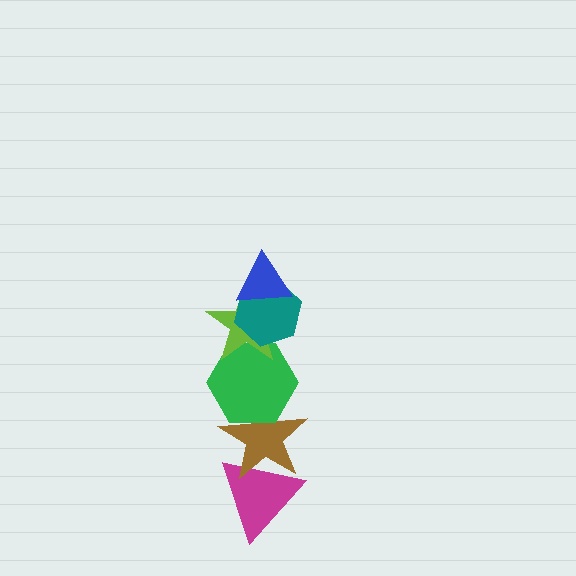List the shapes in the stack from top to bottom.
From top to bottom: the blue triangle, the teal hexagon, the lime star, the green hexagon, the brown star, the magenta triangle.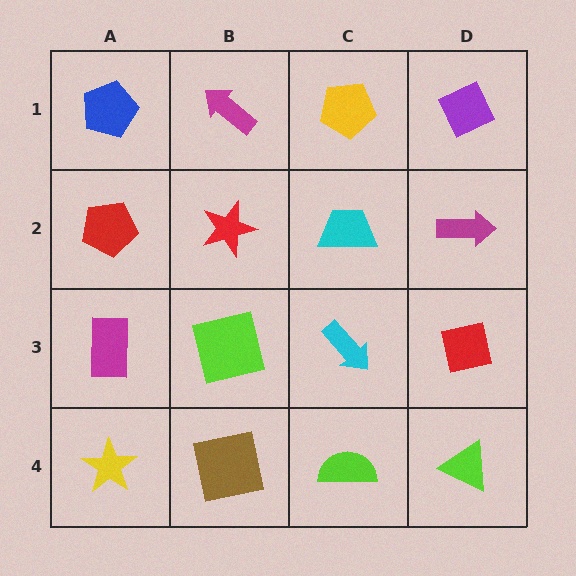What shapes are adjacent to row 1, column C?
A cyan trapezoid (row 2, column C), a magenta arrow (row 1, column B), a purple diamond (row 1, column D).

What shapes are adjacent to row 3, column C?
A cyan trapezoid (row 2, column C), a lime semicircle (row 4, column C), a lime square (row 3, column B), a red square (row 3, column D).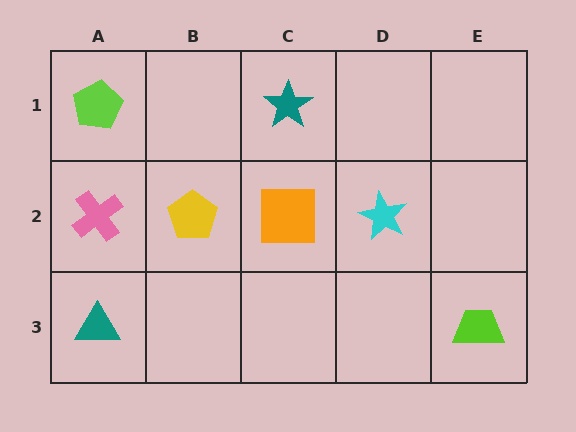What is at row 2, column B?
A yellow pentagon.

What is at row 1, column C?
A teal star.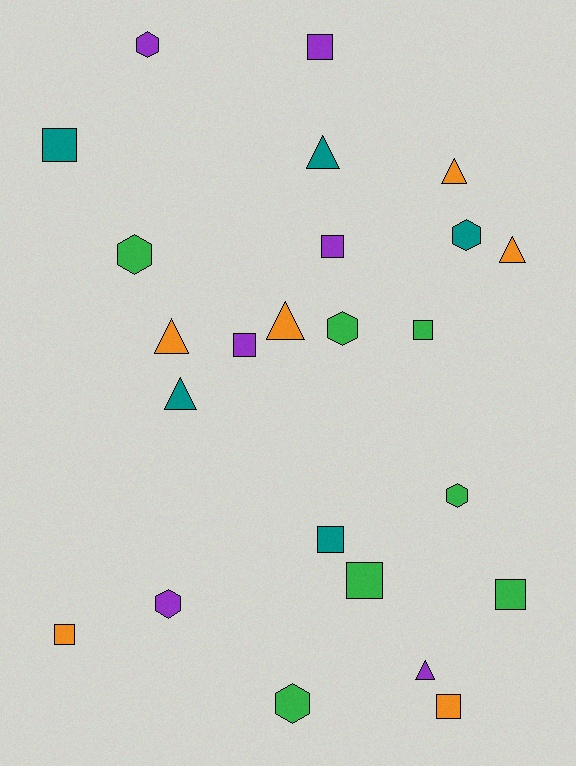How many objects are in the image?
There are 24 objects.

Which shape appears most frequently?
Square, with 10 objects.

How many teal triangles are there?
There are 2 teal triangles.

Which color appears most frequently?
Green, with 7 objects.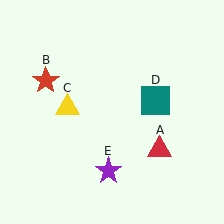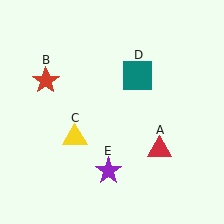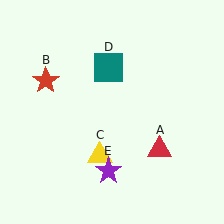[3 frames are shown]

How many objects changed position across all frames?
2 objects changed position: yellow triangle (object C), teal square (object D).